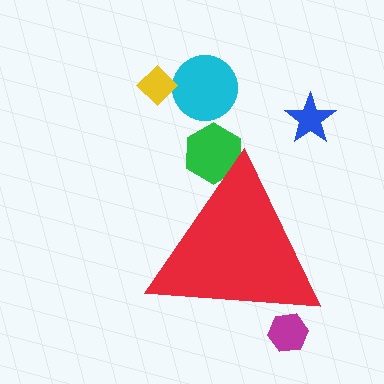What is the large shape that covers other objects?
A red triangle.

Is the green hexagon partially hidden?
Yes, the green hexagon is partially hidden behind the red triangle.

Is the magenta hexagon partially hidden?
Yes, the magenta hexagon is partially hidden behind the red triangle.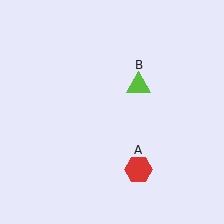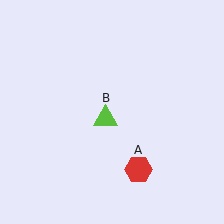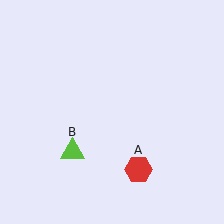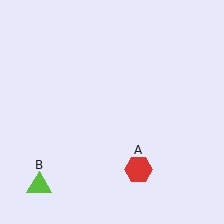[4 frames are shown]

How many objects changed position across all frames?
1 object changed position: lime triangle (object B).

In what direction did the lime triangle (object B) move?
The lime triangle (object B) moved down and to the left.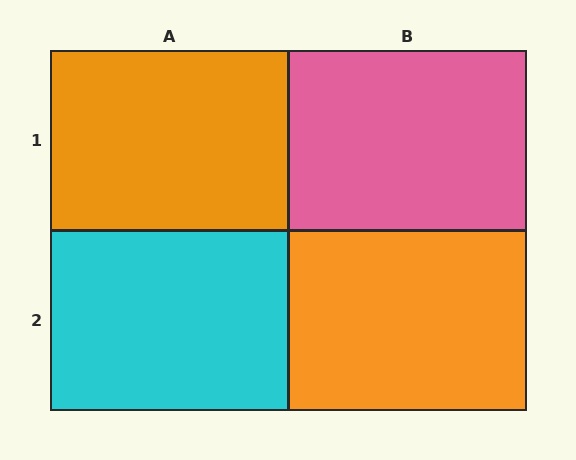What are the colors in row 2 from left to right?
Cyan, orange.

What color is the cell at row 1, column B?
Pink.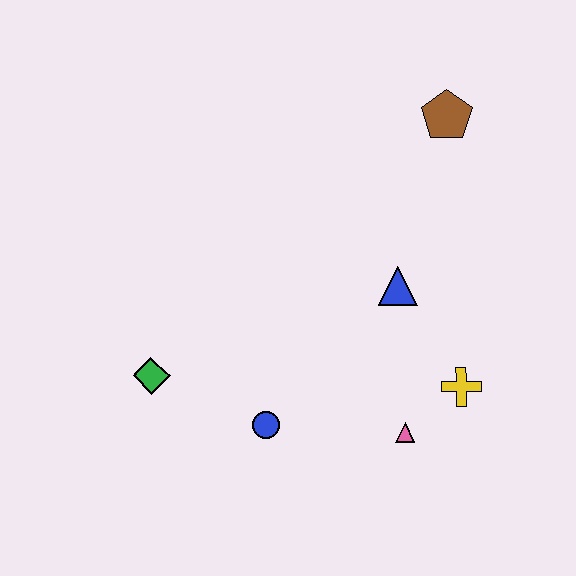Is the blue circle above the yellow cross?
No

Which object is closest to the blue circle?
The green diamond is closest to the blue circle.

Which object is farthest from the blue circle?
The brown pentagon is farthest from the blue circle.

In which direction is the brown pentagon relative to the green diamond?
The brown pentagon is to the right of the green diamond.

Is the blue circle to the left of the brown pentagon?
Yes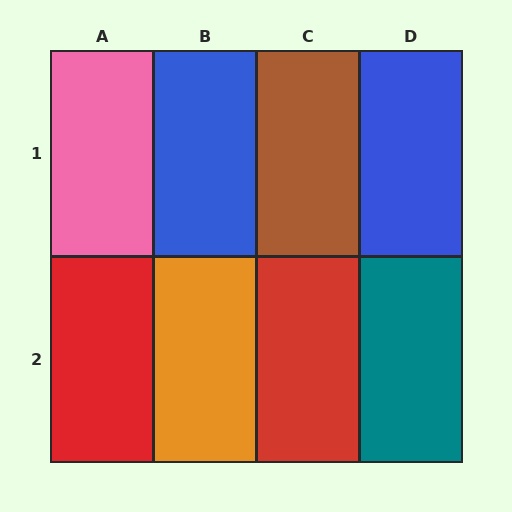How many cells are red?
2 cells are red.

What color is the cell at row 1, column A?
Pink.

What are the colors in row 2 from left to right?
Red, orange, red, teal.